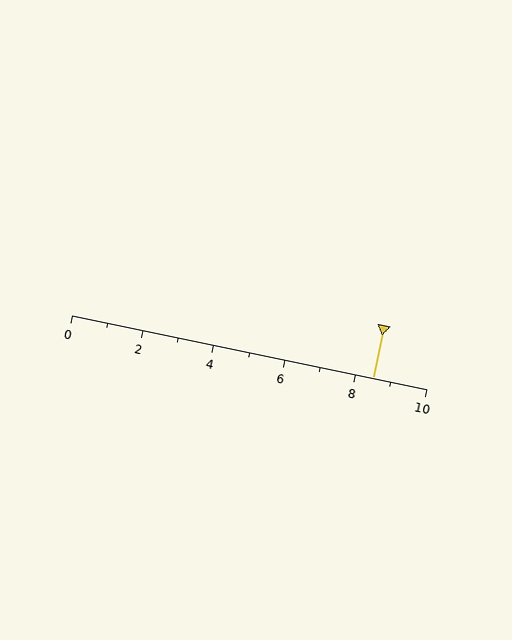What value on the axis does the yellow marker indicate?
The marker indicates approximately 8.5.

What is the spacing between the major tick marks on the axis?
The major ticks are spaced 2 apart.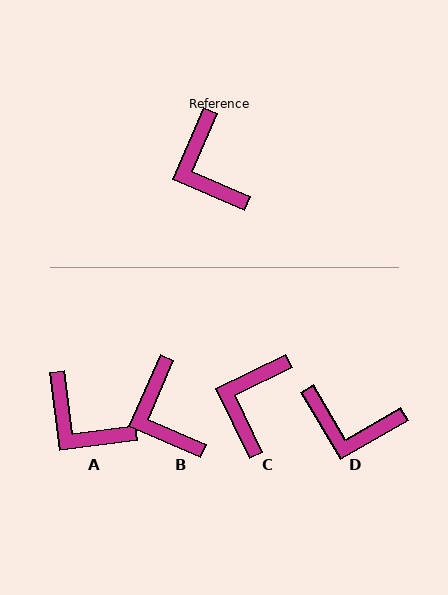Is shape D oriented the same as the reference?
No, it is off by about 54 degrees.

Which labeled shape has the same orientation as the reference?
B.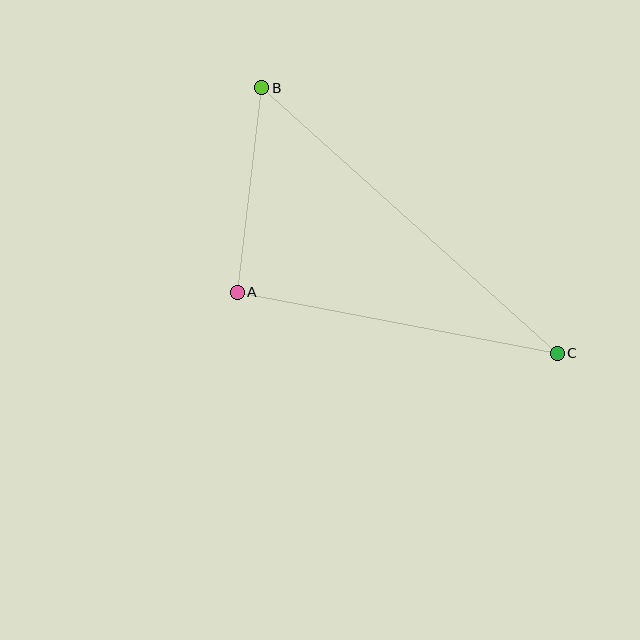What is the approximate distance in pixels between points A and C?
The distance between A and C is approximately 326 pixels.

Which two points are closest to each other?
Points A and B are closest to each other.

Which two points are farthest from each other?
Points B and C are farthest from each other.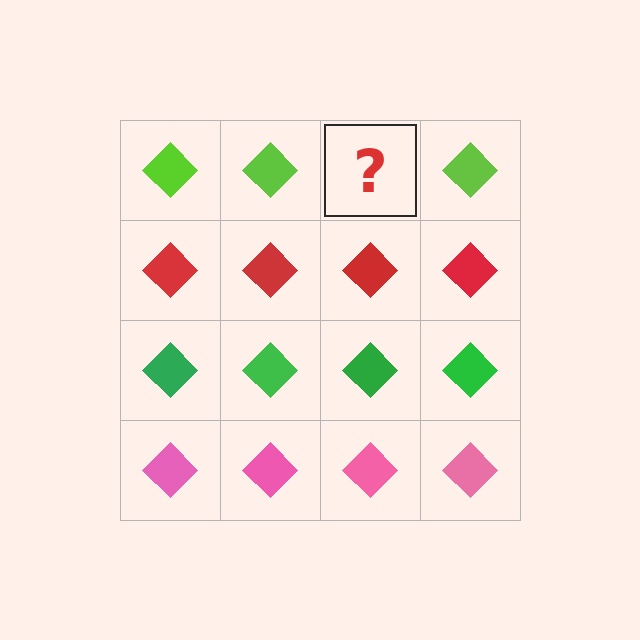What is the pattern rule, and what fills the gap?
The rule is that each row has a consistent color. The gap should be filled with a lime diamond.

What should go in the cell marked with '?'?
The missing cell should contain a lime diamond.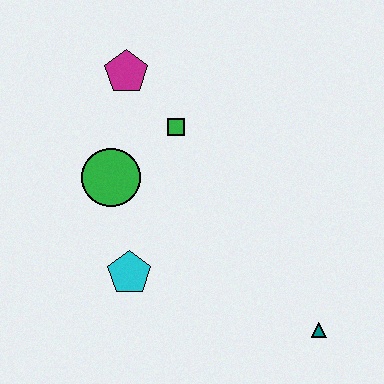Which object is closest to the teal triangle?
The cyan pentagon is closest to the teal triangle.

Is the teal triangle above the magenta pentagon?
No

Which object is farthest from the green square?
The teal triangle is farthest from the green square.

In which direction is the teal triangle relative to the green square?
The teal triangle is below the green square.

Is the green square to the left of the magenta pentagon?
No